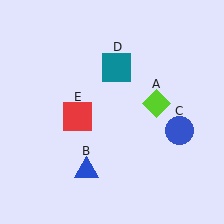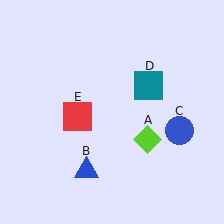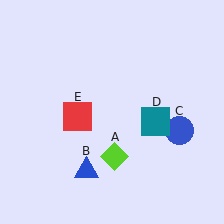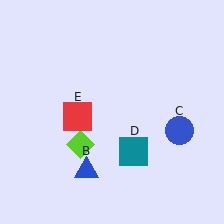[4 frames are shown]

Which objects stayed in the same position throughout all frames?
Blue triangle (object B) and blue circle (object C) and red square (object E) remained stationary.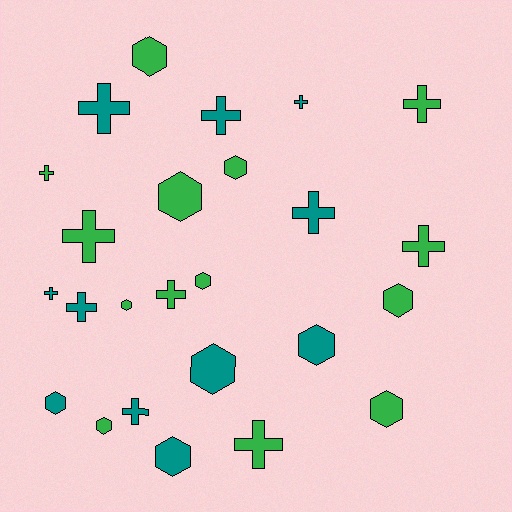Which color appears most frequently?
Green, with 14 objects.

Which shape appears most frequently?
Cross, with 13 objects.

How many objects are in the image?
There are 25 objects.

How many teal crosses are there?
There are 7 teal crosses.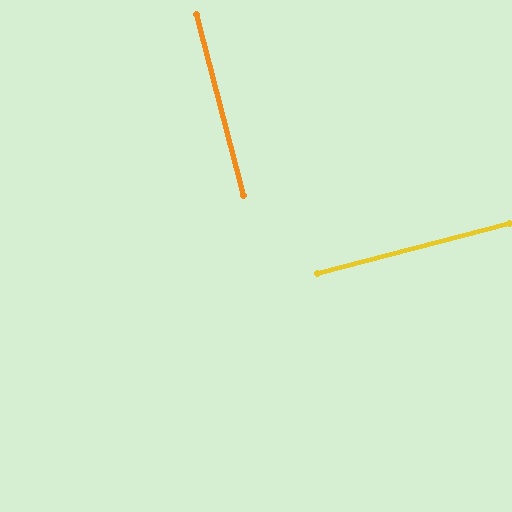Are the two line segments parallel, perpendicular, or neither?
Perpendicular — they meet at approximately 90°.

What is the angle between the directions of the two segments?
Approximately 90 degrees.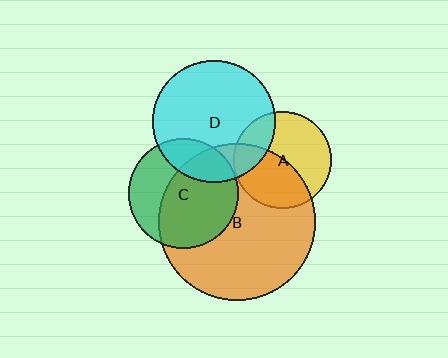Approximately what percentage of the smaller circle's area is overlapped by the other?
Approximately 45%.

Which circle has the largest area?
Circle B (orange).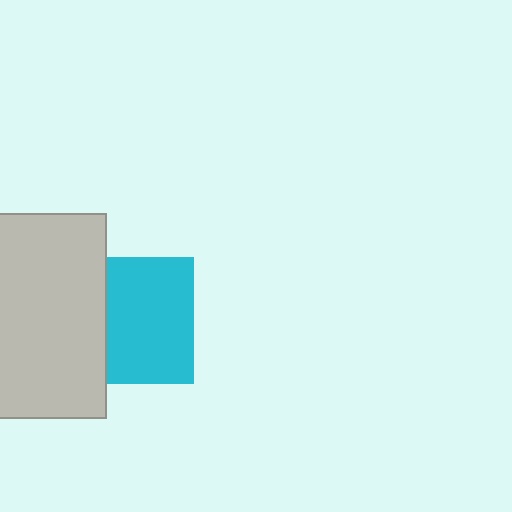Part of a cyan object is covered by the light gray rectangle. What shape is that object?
It is a square.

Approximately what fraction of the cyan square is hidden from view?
Roughly 32% of the cyan square is hidden behind the light gray rectangle.